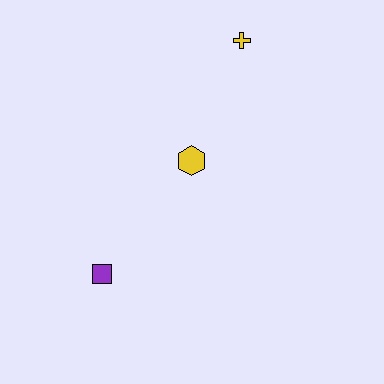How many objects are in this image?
There are 3 objects.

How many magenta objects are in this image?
There are no magenta objects.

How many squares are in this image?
There is 1 square.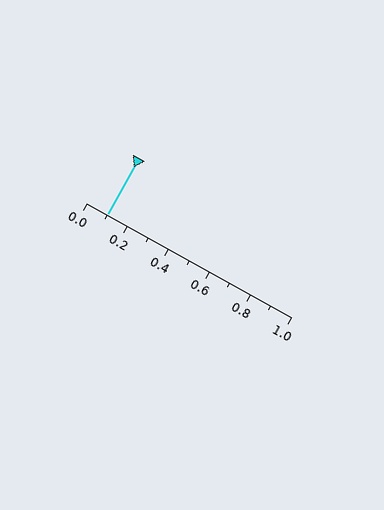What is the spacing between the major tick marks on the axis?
The major ticks are spaced 0.2 apart.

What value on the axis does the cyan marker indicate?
The marker indicates approximately 0.1.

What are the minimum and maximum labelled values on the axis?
The axis runs from 0.0 to 1.0.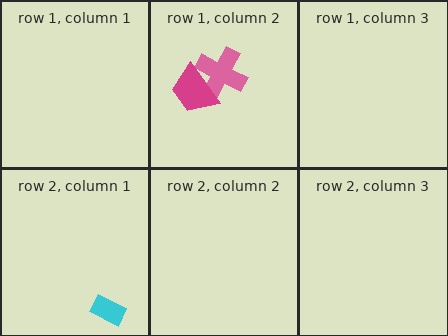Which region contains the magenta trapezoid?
The row 1, column 2 region.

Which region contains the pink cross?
The row 1, column 2 region.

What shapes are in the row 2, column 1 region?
The cyan rectangle.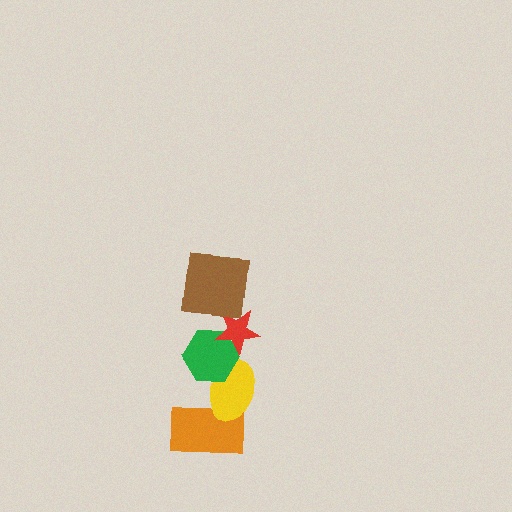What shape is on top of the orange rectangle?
The yellow ellipse is on top of the orange rectangle.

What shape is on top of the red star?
The brown square is on top of the red star.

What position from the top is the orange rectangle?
The orange rectangle is 5th from the top.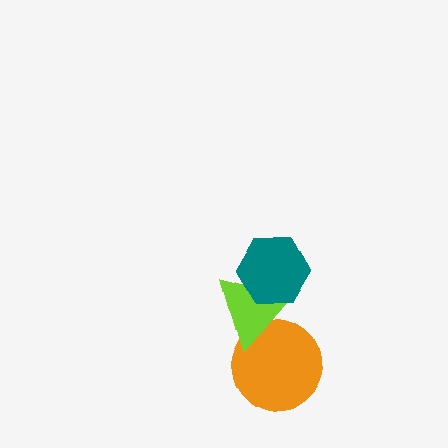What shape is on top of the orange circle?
The lime triangle is on top of the orange circle.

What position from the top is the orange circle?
The orange circle is 3rd from the top.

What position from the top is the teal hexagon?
The teal hexagon is 1st from the top.